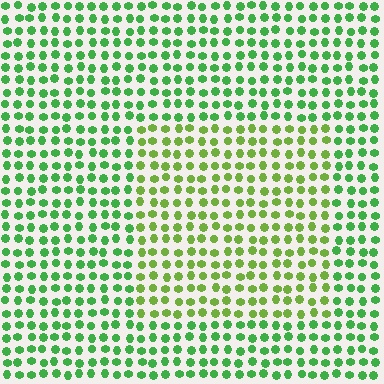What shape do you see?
I see a rectangle.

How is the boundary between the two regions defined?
The boundary is defined purely by a slight shift in hue (about 32 degrees). Spacing, size, and orientation are identical on both sides.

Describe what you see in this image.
The image is filled with small green elements in a uniform arrangement. A rectangle-shaped region is visible where the elements are tinted to a slightly different hue, forming a subtle color boundary.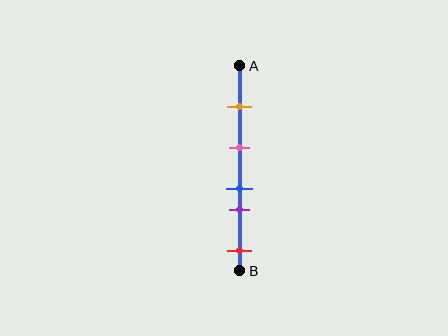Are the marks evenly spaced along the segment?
No, the marks are not evenly spaced.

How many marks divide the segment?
There are 5 marks dividing the segment.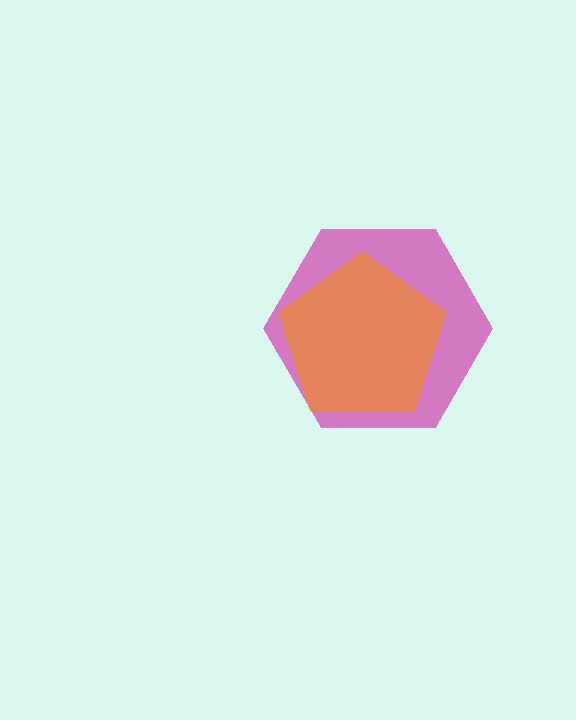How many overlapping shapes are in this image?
There are 2 overlapping shapes in the image.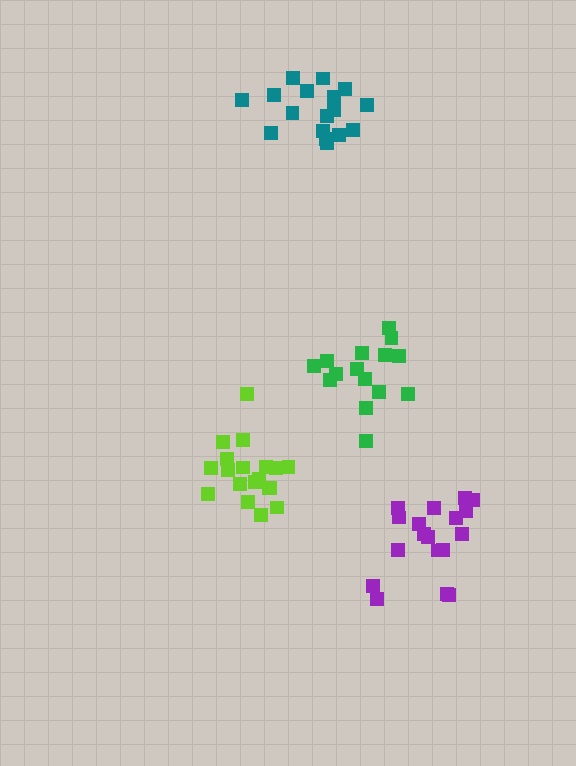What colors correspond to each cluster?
The clusters are colored: lime, purple, green, teal.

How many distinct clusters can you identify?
There are 4 distinct clusters.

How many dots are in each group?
Group 1: 19 dots, Group 2: 18 dots, Group 3: 15 dots, Group 4: 17 dots (69 total).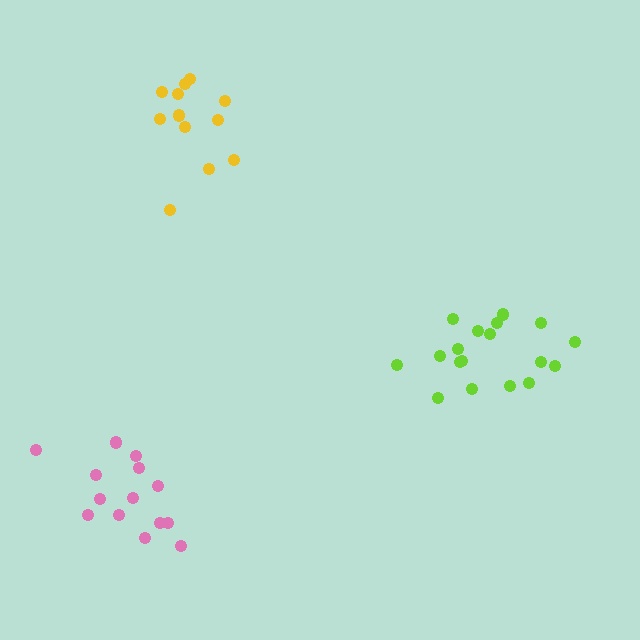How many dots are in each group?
Group 1: 12 dots, Group 2: 18 dots, Group 3: 14 dots (44 total).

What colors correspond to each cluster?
The clusters are colored: yellow, lime, pink.